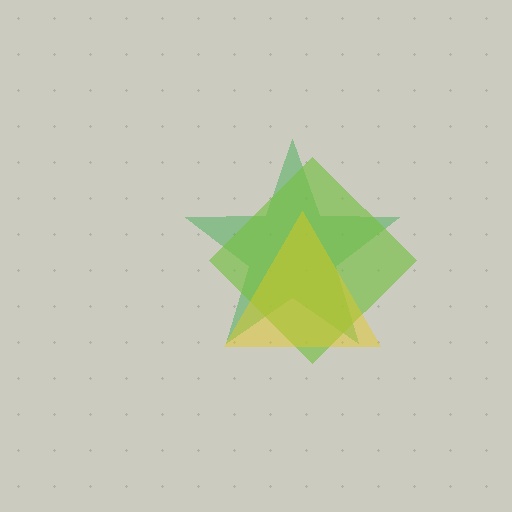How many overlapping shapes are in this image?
There are 3 overlapping shapes in the image.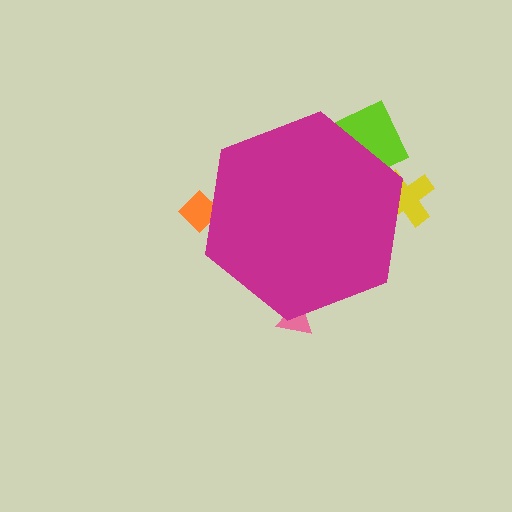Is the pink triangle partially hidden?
Yes, the pink triangle is partially hidden behind the magenta hexagon.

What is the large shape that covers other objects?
A magenta hexagon.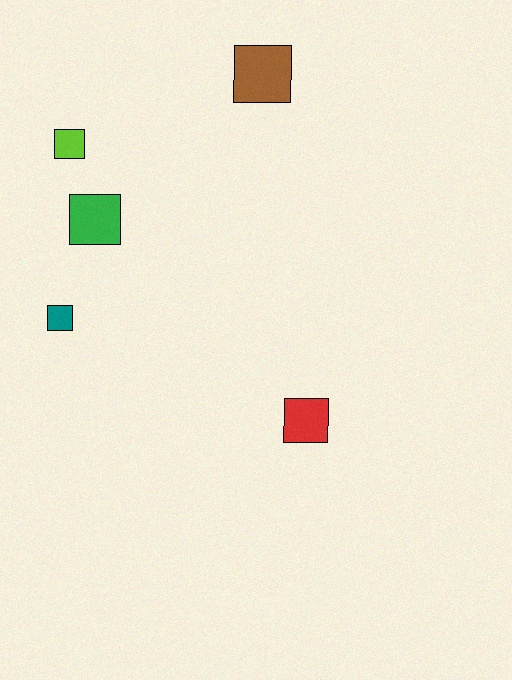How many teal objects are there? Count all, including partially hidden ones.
There is 1 teal object.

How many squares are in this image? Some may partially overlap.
There are 5 squares.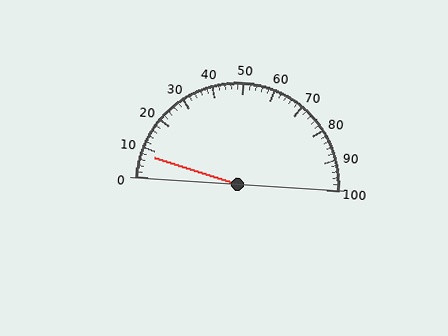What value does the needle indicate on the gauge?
The needle indicates approximately 8.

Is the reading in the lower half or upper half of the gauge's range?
The reading is in the lower half of the range (0 to 100).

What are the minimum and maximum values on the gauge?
The gauge ranges from 0 to 100.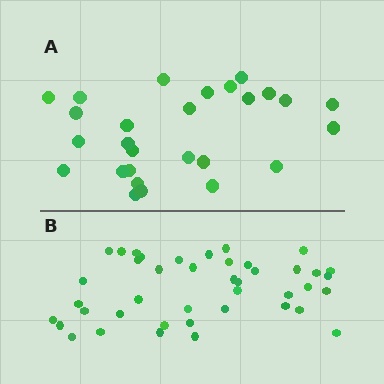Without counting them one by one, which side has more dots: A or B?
Region B (the bottom region) has more dots.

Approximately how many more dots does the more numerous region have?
Region B has approximately 15 more dots than region A.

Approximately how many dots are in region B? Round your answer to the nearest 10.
About 40 dots. (The exact count is 42, which rounds to 40.)